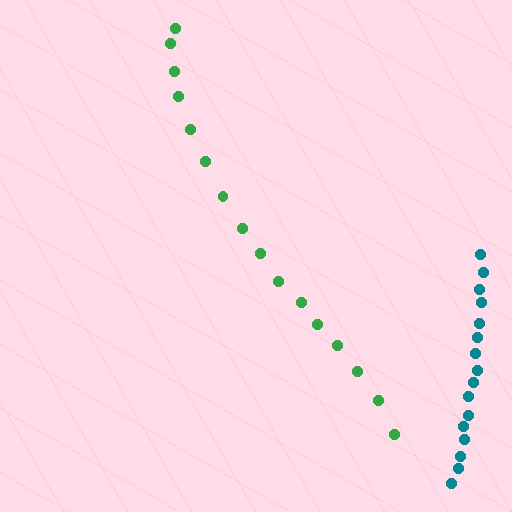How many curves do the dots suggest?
There are 2 distinct paths.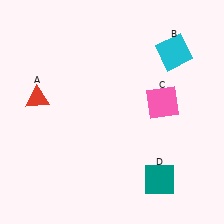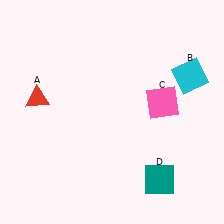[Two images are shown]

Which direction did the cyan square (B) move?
The cyan square (B) moved down.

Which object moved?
The cyan square (B) moved down.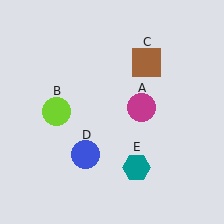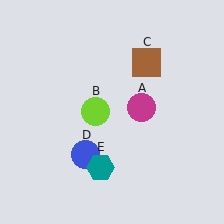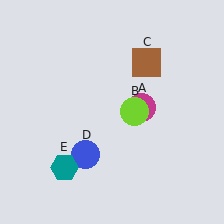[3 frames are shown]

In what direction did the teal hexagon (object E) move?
The teal hexagon (object E) moved left.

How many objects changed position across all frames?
2 objects changed position: lime circle (object B), teal hexagon (object E).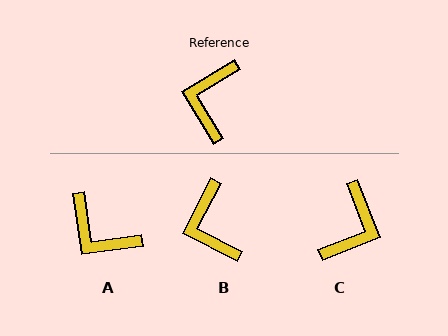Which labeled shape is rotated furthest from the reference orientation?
C, about 170 degrees away.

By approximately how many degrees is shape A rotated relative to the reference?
Approximately 66 degrees counter-clockwise.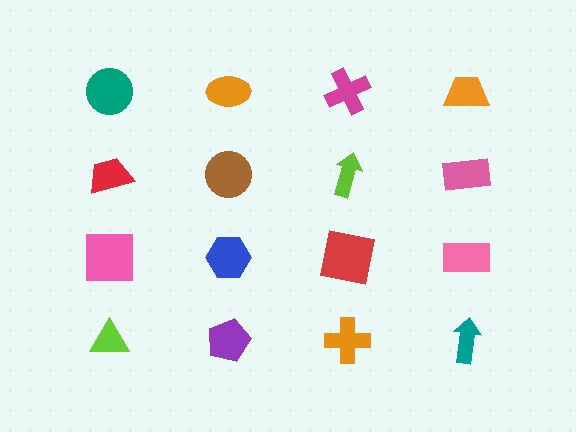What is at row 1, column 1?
A teal circle.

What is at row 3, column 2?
A blue hexagon.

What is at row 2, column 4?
A pink rectangle.